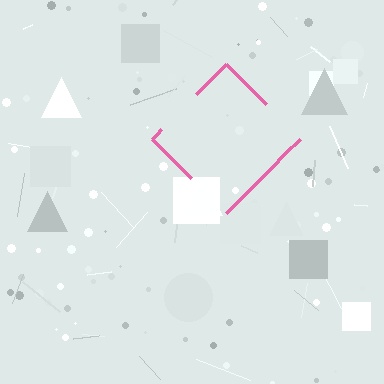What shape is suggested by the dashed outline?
The dashed outline suggests a diamond.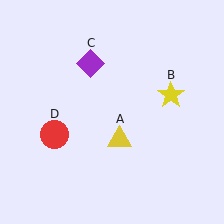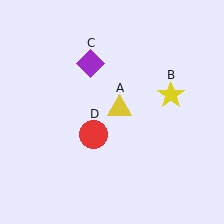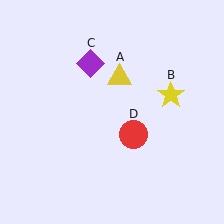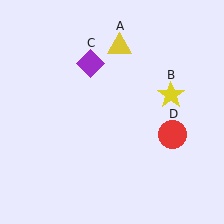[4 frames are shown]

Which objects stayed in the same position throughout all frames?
Yellow star (object B) and purple diamond (object C) remained stationary.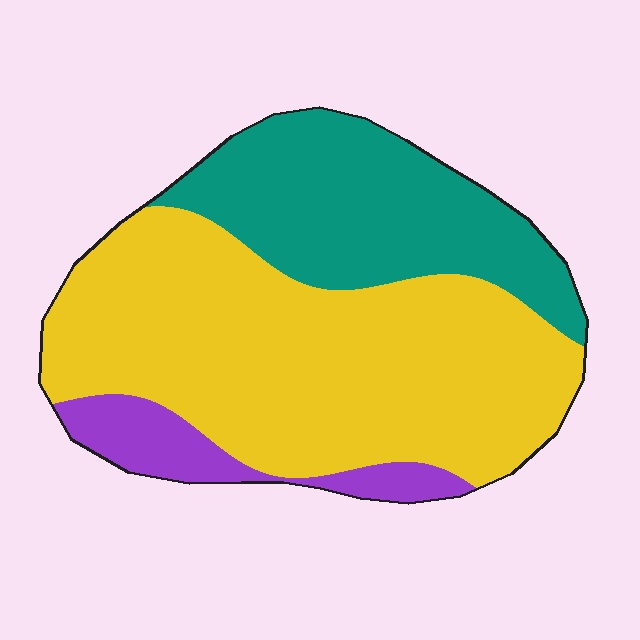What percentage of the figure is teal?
Teal covers around 30% of the figure.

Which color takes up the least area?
Purple, at roughly 10%.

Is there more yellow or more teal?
Yellow.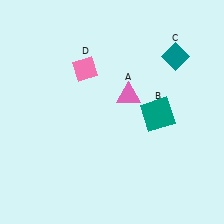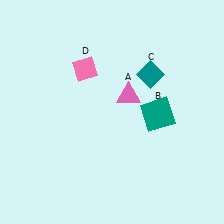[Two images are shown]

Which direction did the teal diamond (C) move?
The teal diamond (C) moved left.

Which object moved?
The teal diamond (C) moved left.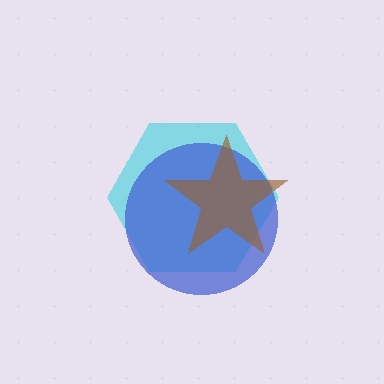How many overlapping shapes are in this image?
There are 3 overlapping shapes in the image.